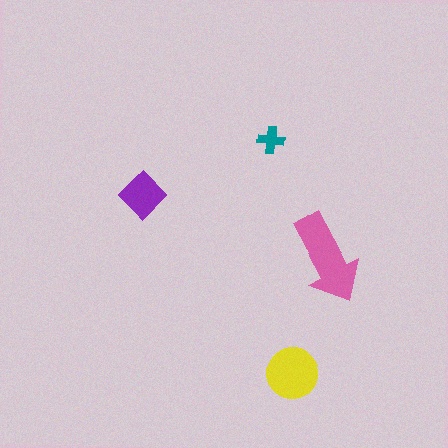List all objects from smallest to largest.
The teal cross, the purple diamond, the yellow circle, the pink arrow.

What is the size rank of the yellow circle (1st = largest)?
2nd.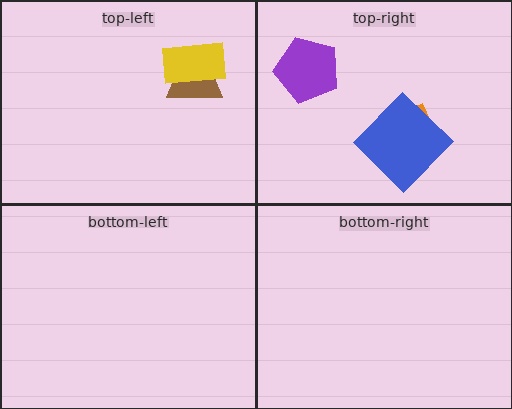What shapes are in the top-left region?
The brown trapezoid, the yellow rectangle.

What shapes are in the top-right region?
The cyan ellipse, the orange diamond, the blue diamond, the purple pentagon.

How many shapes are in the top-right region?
4.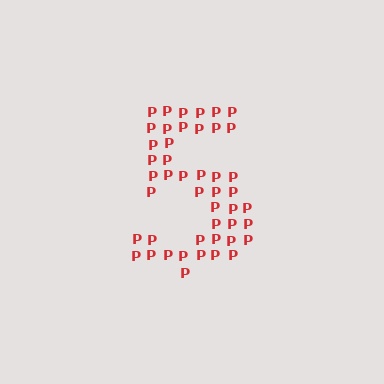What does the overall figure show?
The overall figure shows the digit 5.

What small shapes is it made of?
It is made of small letter P's.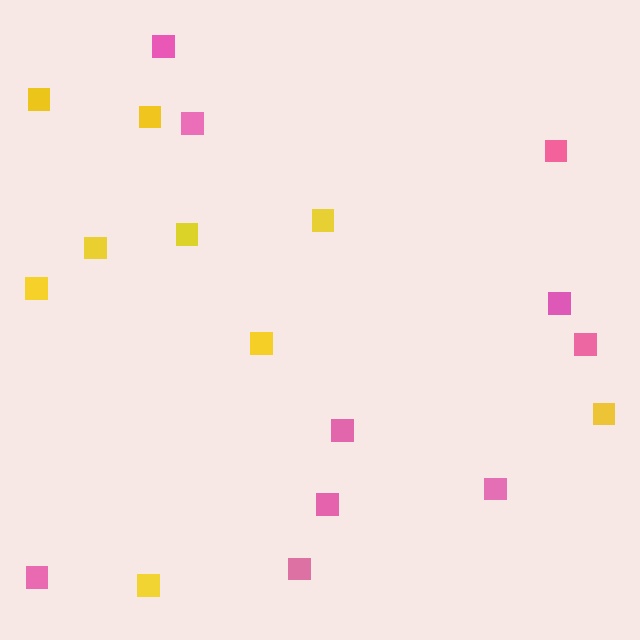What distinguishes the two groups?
There are 2 groups: one group of yellow squares (9) and one group of pink squares (10).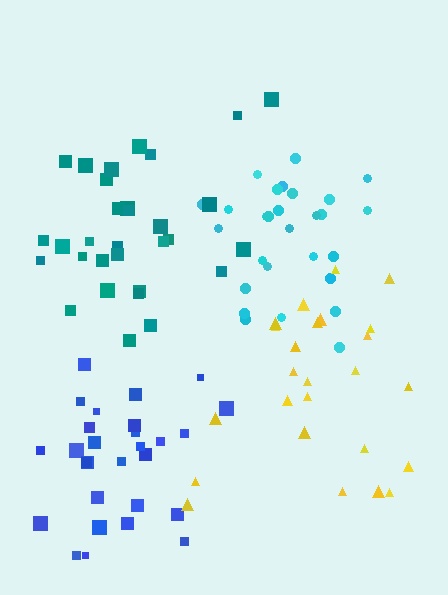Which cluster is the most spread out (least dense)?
Yellow.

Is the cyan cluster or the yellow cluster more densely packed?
Cyan.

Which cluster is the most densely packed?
Cyan.